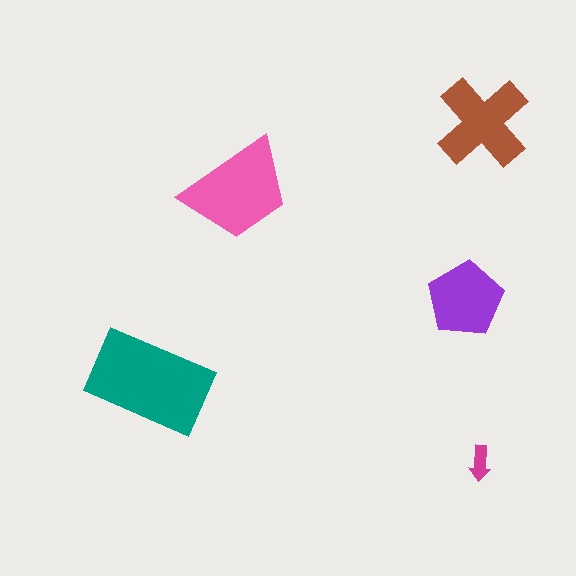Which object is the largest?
The teal rectangle.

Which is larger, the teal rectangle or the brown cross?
The teal rectangle.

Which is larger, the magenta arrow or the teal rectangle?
The teal rectangle.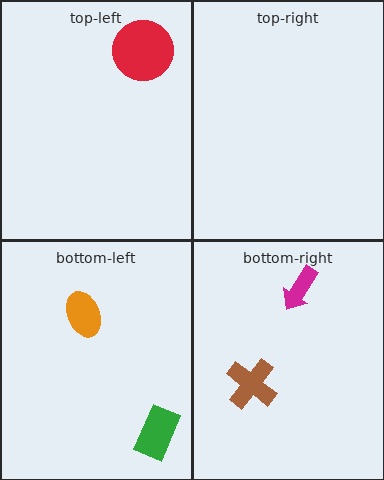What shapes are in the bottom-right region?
The brown cross, the magenta arrow.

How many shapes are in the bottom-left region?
2.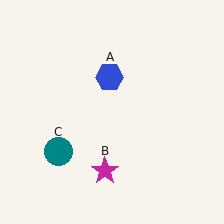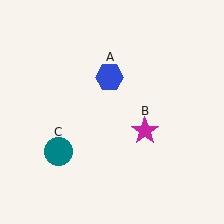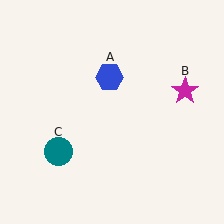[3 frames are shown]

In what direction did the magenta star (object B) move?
The magenta star (object B) moved up and to the right.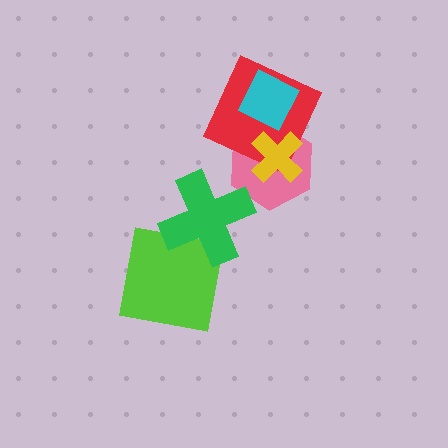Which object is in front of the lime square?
The green cross is in front of the lime square.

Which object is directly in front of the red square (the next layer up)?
The yellow cross is directly in front of the red square.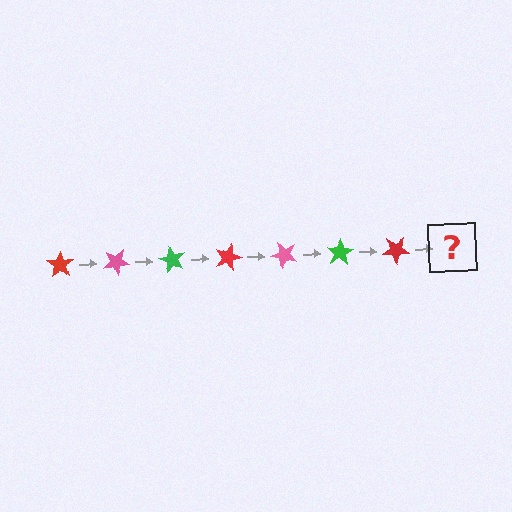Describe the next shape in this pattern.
It should be a pink star, rotated 210 degrees from the start.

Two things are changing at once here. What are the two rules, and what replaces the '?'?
The two rules are that it rotates 30 degrees each step and the color cycles through red, pink, and green. The '?' should be a pink star, rotated 210 degrees from the start.